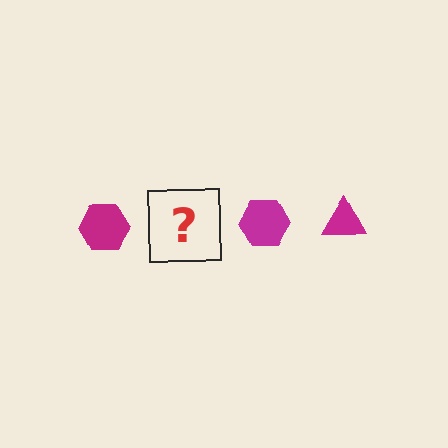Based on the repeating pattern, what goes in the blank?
The blank should be a magenta triangle.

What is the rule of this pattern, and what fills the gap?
The rule is that the pattern cycles through hexagon, triangle shapes in magenta. The gap should be filled with a magenta triangle.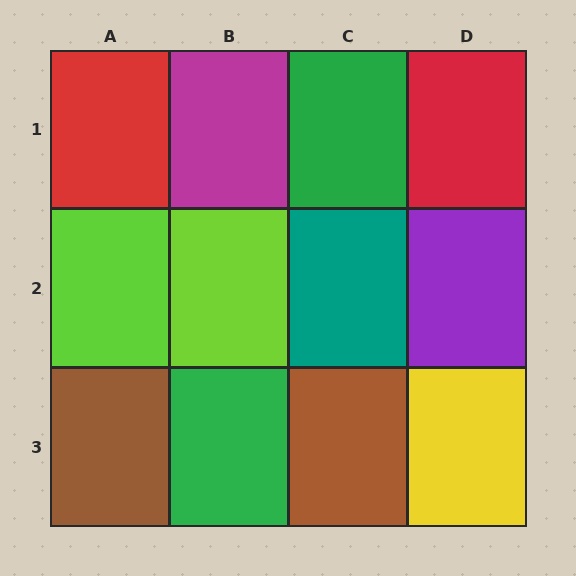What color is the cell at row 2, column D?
Purple.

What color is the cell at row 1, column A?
Red.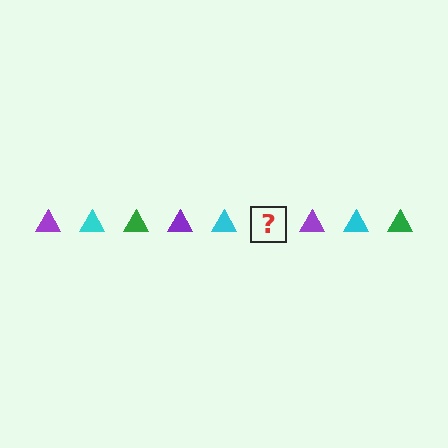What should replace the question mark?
The question mark should be replaced with a green triangle.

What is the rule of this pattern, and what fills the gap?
The rule is that the pattern cycles through purple, cyan, green triangles. The gap should be filled with a green triangle.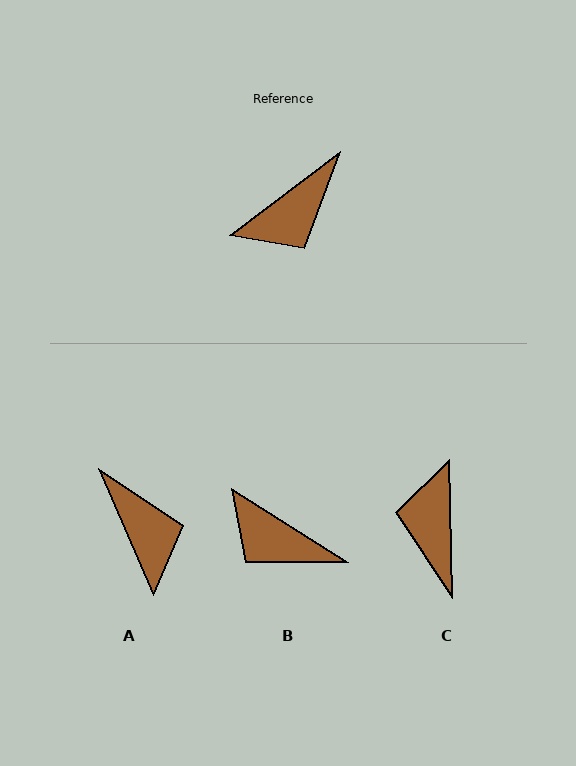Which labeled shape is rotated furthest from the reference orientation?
C, about 126 degrees away.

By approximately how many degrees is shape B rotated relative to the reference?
Approximately 69 degrees clockwise.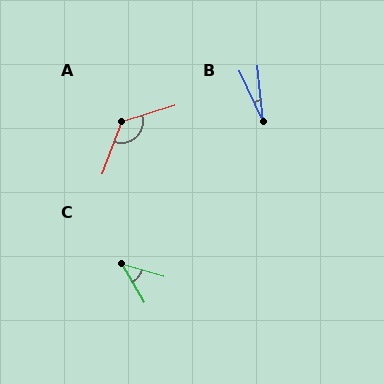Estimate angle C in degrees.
Approximately 43 degrees.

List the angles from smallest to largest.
B (19°), C (43°), A (127°).